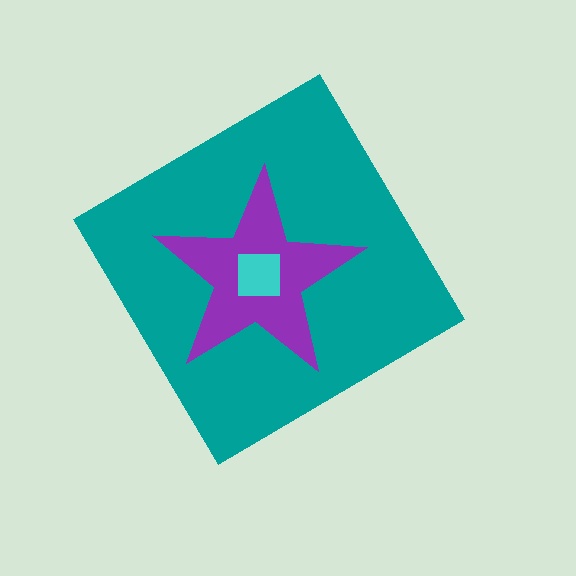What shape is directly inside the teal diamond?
The purple star.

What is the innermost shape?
The cyan square.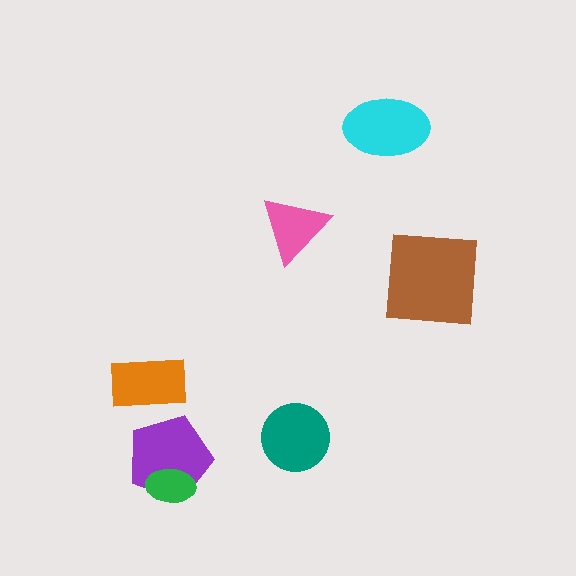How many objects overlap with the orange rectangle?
0 objects overlap with the orange rectangle.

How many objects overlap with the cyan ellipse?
0 objects overlap with the cyan ellipse.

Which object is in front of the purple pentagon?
The green ellipse is in front of the purple pentagon.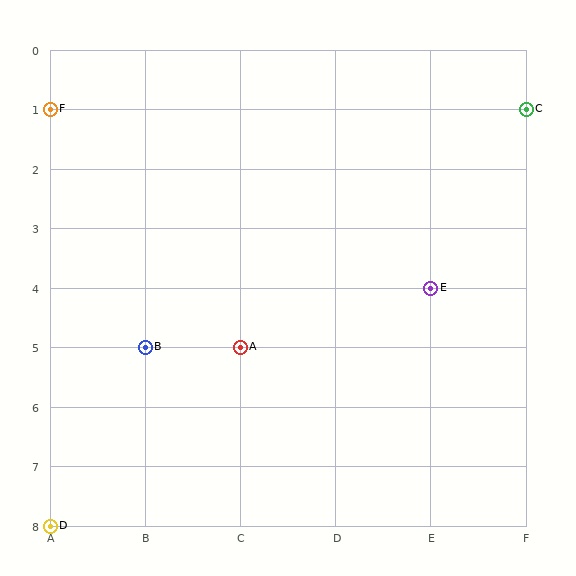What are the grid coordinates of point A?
Point A is at grid coordinates (C, 5).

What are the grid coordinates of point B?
Point B is at grid coordinates (B, 5).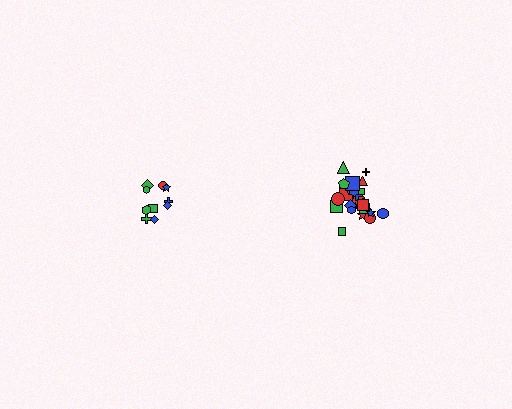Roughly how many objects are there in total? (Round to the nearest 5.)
Roughly 35 objects in total.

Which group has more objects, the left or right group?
The right group.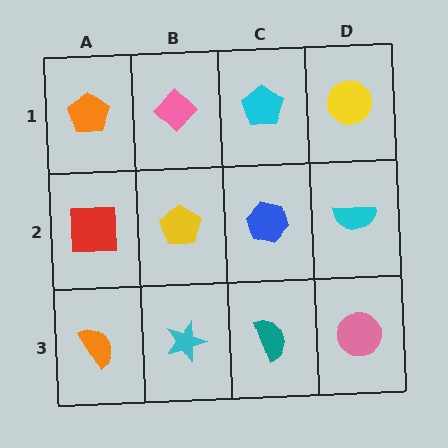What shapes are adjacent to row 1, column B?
A yellow pentagon (row 2, column B), an orange pentagon (row 1, column A), a cyan pentagon (row 1, column C).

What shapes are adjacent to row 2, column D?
A yellow circle (row 1, column D), a pink circle (row 3, column D), a blue hexagon (row 2, column C).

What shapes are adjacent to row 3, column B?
A yellow pentagon (row 2, column B), an orange semicircle (row 3, column A), a teal semicircle (row 3, column C).